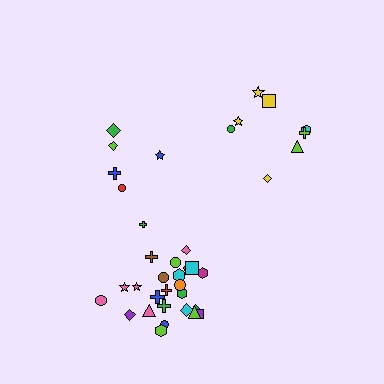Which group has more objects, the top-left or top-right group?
The top-right group.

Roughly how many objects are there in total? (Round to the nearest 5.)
Roughly 40 objects in total.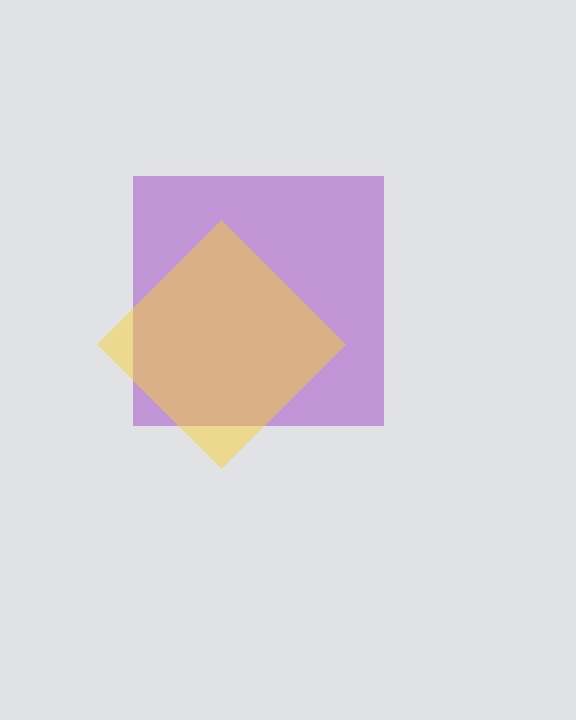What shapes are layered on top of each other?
The layered shapes are: a purple square, a yellow diamond.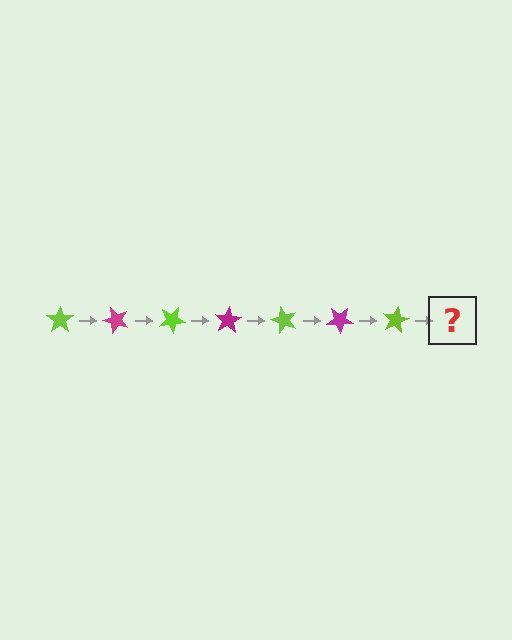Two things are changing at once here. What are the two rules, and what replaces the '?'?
The two rules are that it rotates 50 degrees each step and the color cycles through lime and magenta. The '?' should be a magenta star, rotated 350 degrees from the start.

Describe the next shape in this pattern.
It should be a magenta star, rotated 350 degrees from the start.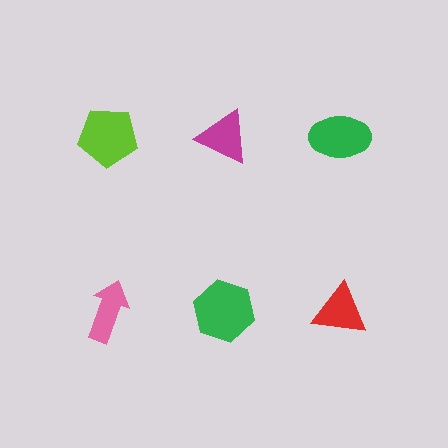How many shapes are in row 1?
3 shapes.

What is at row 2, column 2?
A green hexagon.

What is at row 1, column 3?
A green ellipse.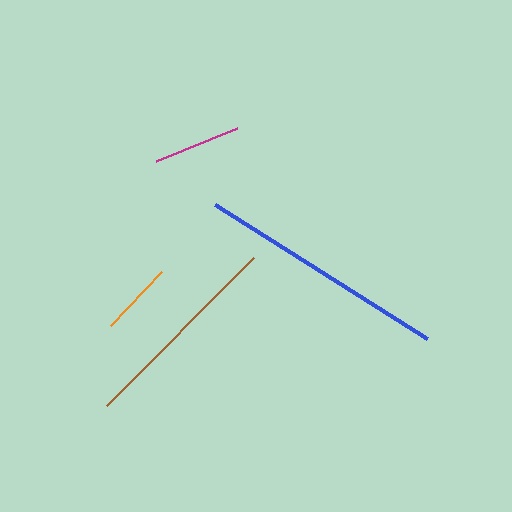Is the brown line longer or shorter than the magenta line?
The brown line is longer than the magenta line.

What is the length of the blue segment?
The blue segment is approximately 250 pixels long.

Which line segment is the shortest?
The orange line is the shortest at approximately 73 pixels.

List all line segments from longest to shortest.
From longest to shortest: blue, brown, magenta, orange.